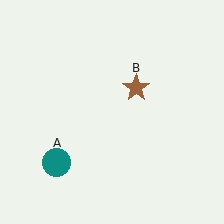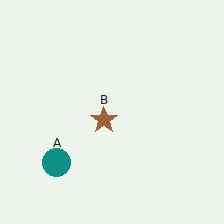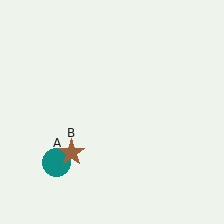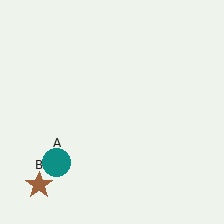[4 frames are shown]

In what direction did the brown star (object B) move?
The brown star (object B) moved down and to the left.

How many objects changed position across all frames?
1 object changed position: brown star (object B).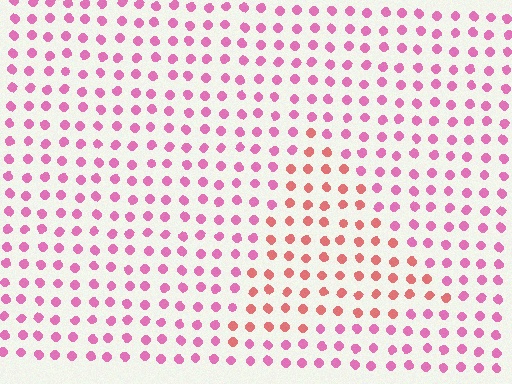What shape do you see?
I see a triangle.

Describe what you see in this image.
The image is filled with small pink elements in a uniform arrangement. A triangle-shaped region is visible where the elements are tinted to a slightly different hue, forming a subtle color boundary.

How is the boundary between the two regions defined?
The boundary is defined purely by a slight shift in hue (about 36 degrees). Spacing, size, and orientation are identical on both sides.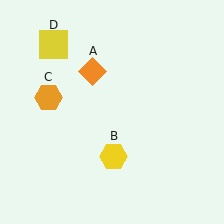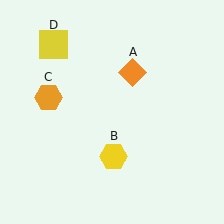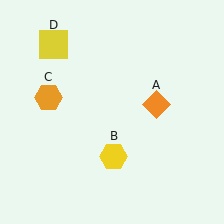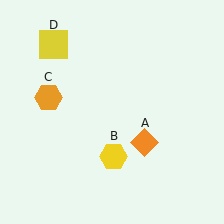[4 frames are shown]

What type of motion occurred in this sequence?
The orange diamond (object A) rotated clockwise around the center of the scene.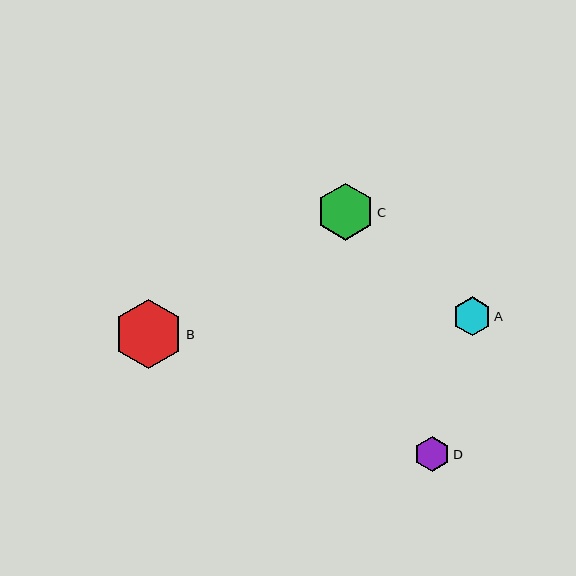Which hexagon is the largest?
Hexagon B is the largest with a size of approximately 69 pixels.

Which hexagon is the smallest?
Hexagon D is the smallest with a size of approximately 36 pixels.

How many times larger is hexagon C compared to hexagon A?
Hexagon C is approximately 1.5 times the size of hexagon A.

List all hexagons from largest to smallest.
From largest to smallest: B, C, A, D.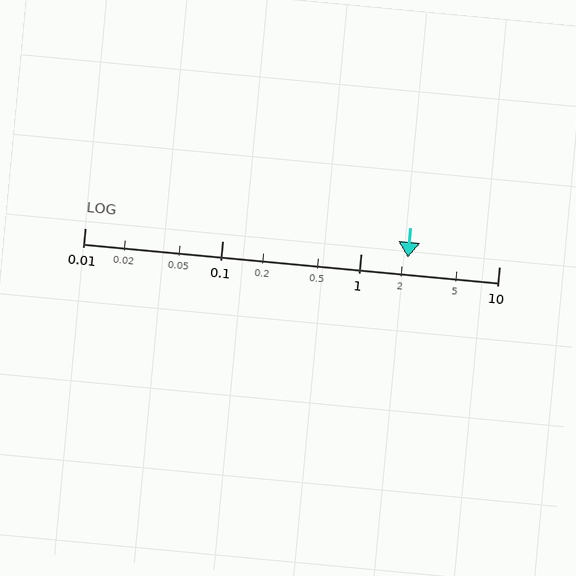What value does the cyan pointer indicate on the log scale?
The pointer indicates approximately 2.2.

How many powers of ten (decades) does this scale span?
The scale spans 3 decades, from 0.01 to 10.